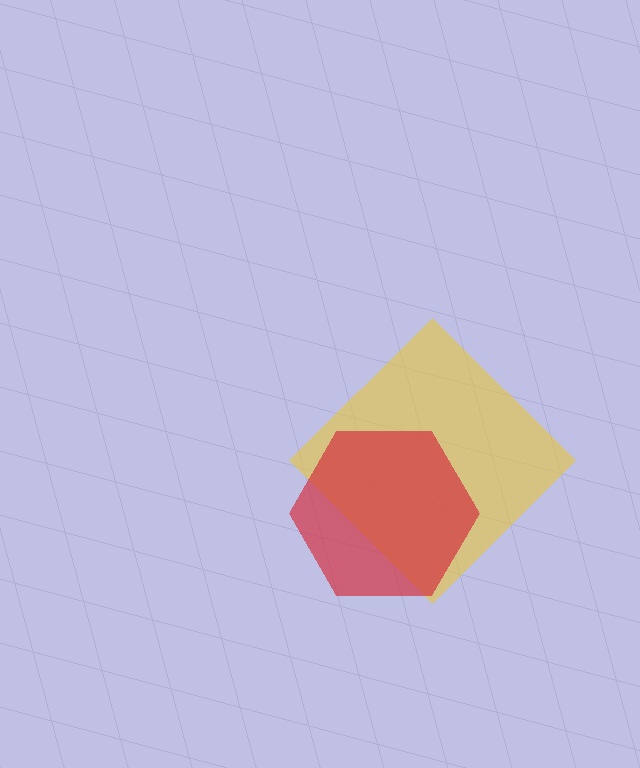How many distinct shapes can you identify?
There are 2 distinct shapes: a yellow diamond, a red hexagon.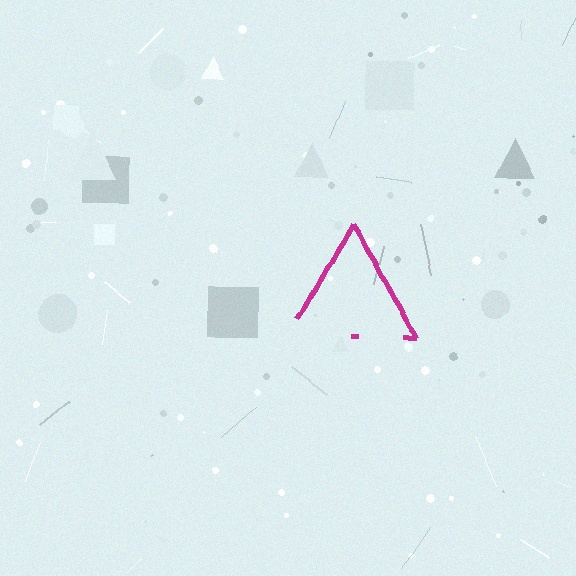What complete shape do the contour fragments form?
The contour fragments form a triangle.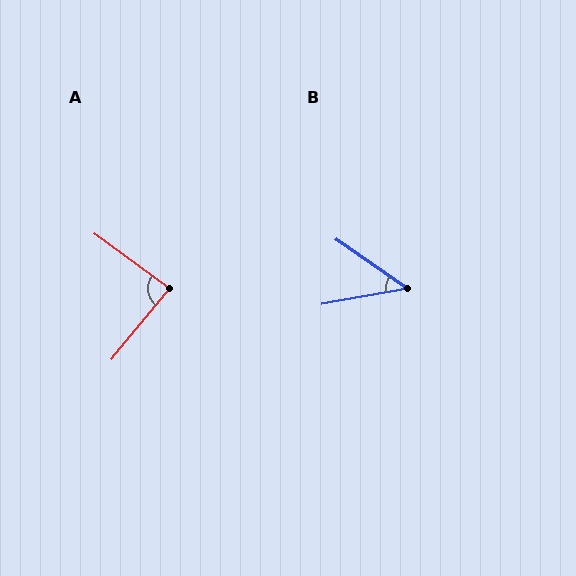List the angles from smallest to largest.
B (45°), A (87°).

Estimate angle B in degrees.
Approximately 45 degrees.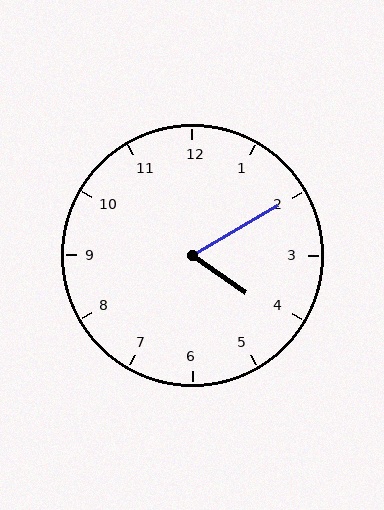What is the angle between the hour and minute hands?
Approximately 65 degrees.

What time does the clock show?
4:10.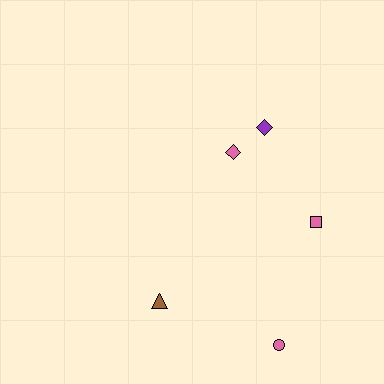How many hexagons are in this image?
There are no hexagons.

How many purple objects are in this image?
There is 1 purple object.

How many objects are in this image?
There are 5 objects.